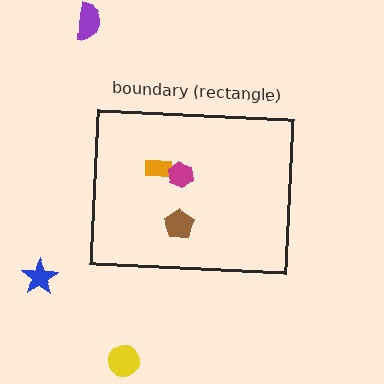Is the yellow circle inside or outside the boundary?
Outside.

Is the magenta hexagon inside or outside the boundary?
Inside.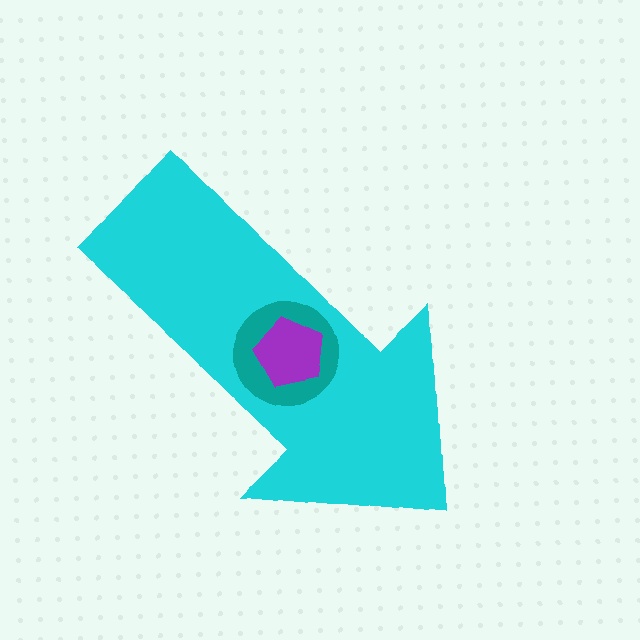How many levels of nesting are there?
3.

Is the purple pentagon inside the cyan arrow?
Yes.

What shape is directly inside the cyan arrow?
The teal circle.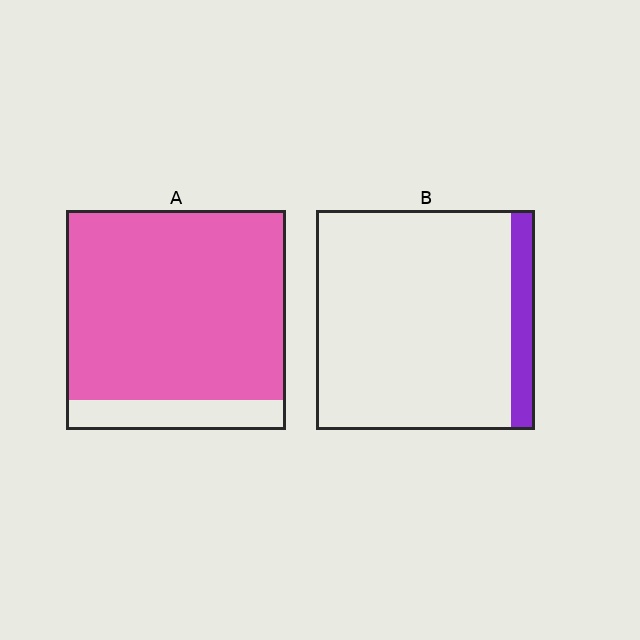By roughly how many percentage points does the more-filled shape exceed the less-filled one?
By roughly 75 percentage points (A over B).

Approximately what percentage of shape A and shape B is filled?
A is approximately 85% and B is approximately 10%.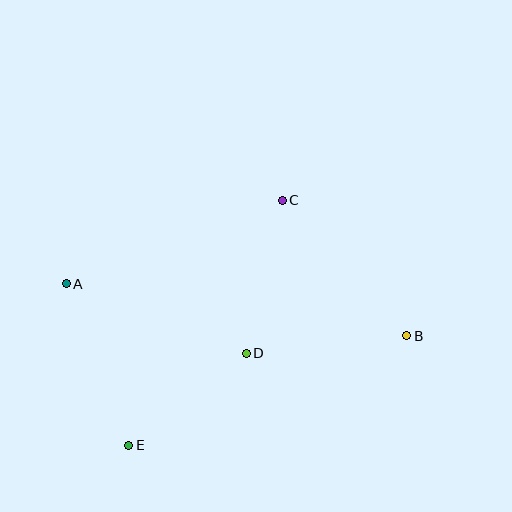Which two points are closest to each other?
Points D and E are closest to each other.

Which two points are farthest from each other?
Points A and B are farthest from each other.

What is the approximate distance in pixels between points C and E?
The distance between C and E is approximately 289 pixels.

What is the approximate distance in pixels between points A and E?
The distance between A and E is approximately 173 pixels.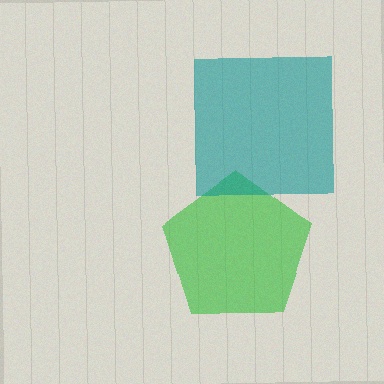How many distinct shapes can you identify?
There are 2 distinct shapes: a green pentagon, a teal square.